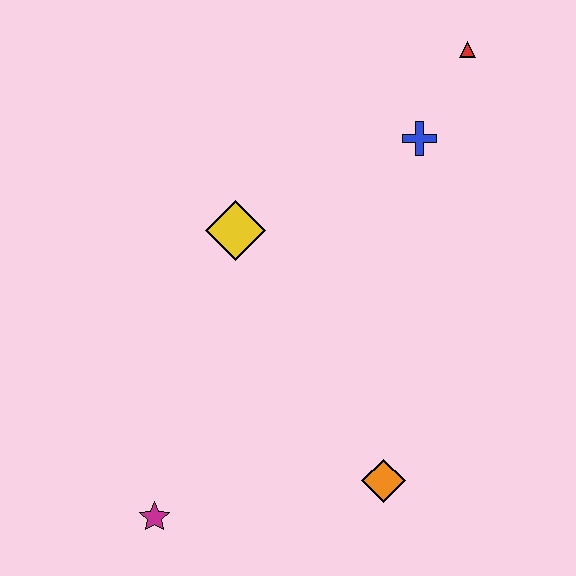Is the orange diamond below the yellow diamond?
Yes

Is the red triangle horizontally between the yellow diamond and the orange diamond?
No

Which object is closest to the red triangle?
The blue cross is closest to the red triangle.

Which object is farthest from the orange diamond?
The red triangle is farthest from the orange diamond.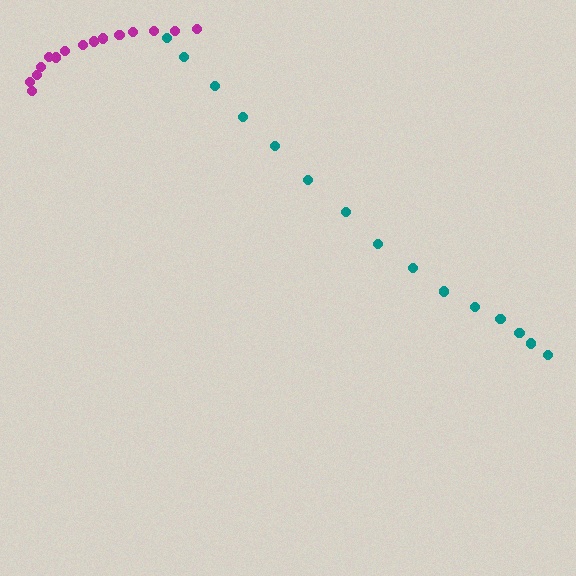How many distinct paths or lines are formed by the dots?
There are 2 distinct paths.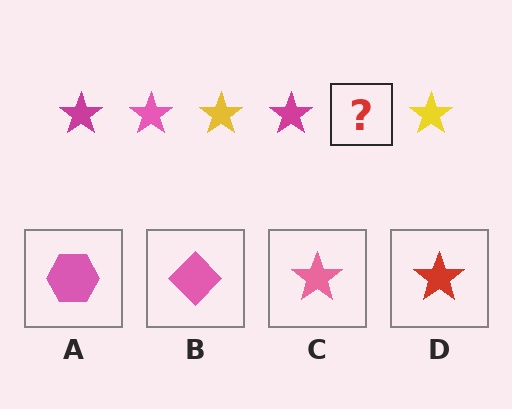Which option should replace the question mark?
Option C.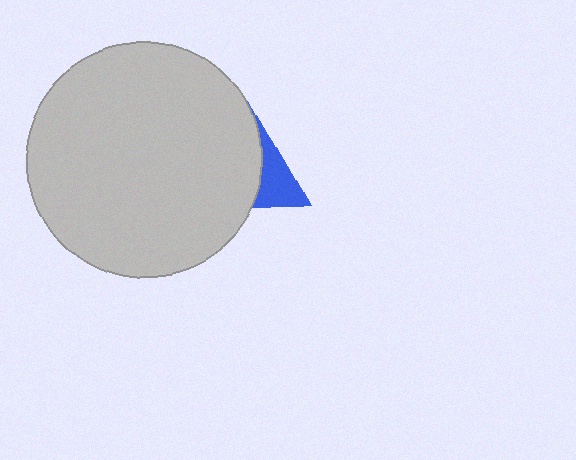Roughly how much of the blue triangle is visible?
A small part of it is visible (roughly 35%).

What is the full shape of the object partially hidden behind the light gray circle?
The partially hidden object is a blue triangle.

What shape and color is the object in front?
The object in front is a light gray circle.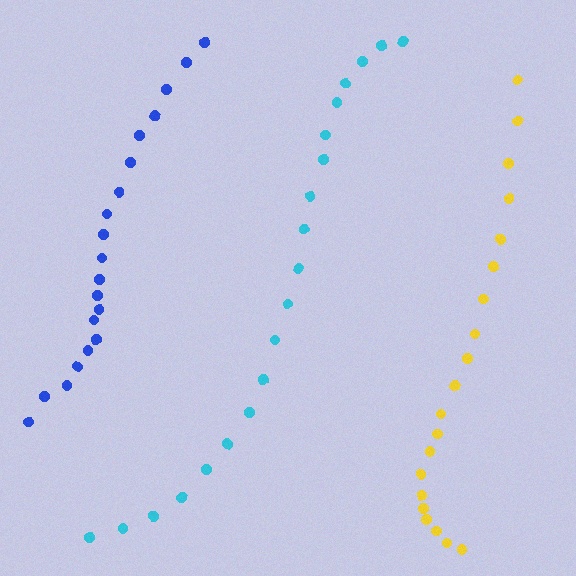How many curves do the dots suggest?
There are 3 distinct paths.